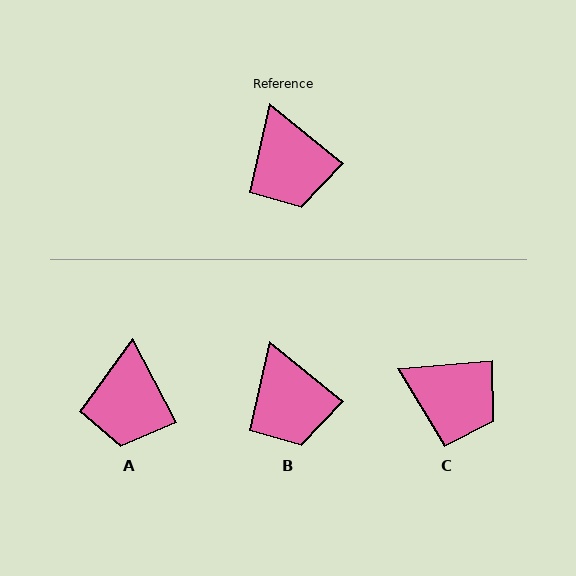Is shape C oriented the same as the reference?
No, it is off by about 44 degrees.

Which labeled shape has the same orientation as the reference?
B.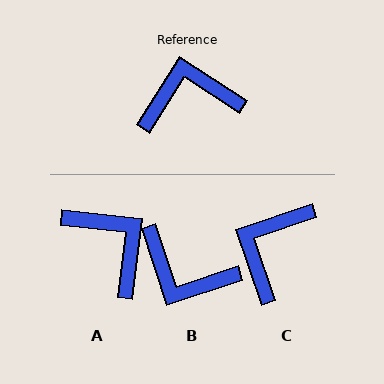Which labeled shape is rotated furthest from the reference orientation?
B, about 141 degrees away.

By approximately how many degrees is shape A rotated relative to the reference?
Approximately 64 degrees clockwise.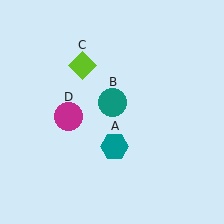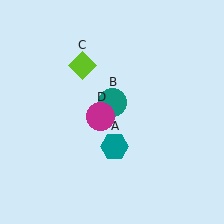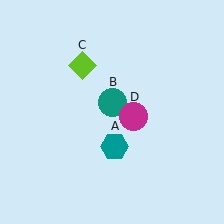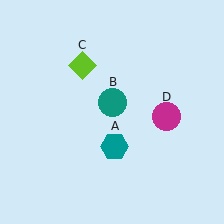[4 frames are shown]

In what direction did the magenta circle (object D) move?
The magenta circle (object D) moved right.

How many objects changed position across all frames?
1 object changed position: magenta circle (object D).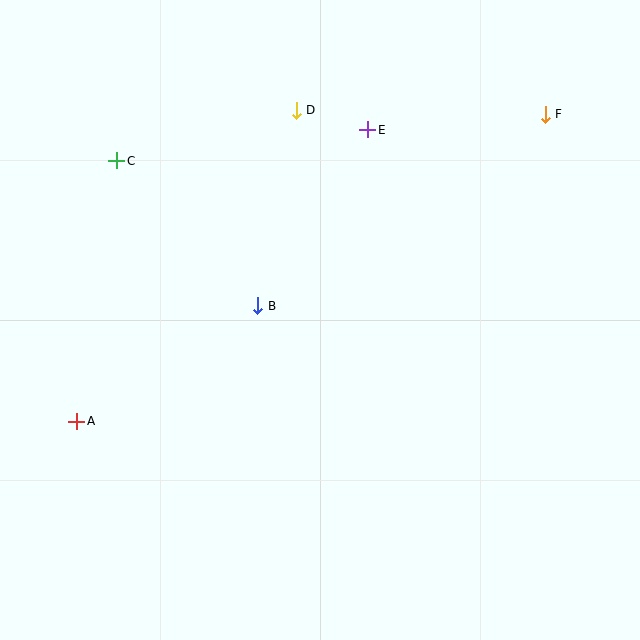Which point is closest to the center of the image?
Point B at (258, 306) is closest to the center.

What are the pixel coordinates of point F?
Point F is at (545, 114).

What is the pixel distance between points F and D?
The distance between F and D is 249 pixels.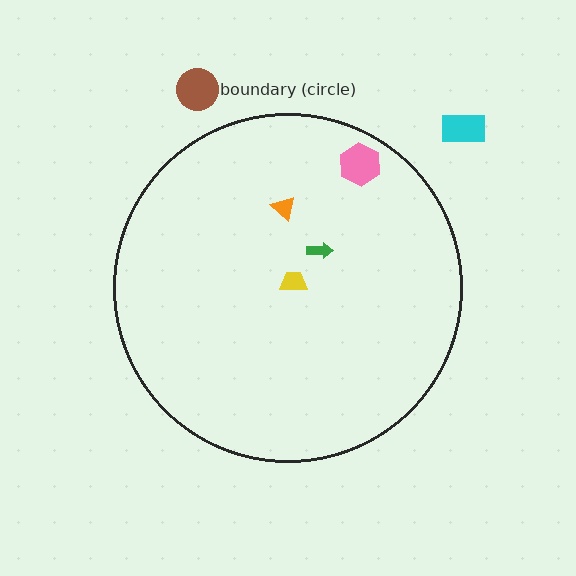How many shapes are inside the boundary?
4 inside, 2 outside.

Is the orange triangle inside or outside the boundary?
Inside.